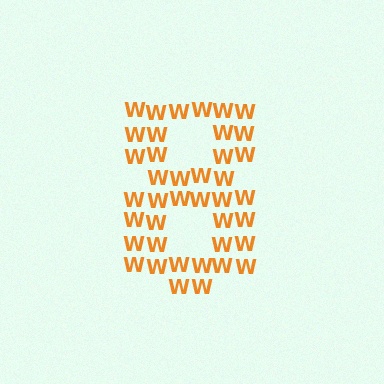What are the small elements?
The small elements are letter W's.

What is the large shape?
The large shape is the digit 8.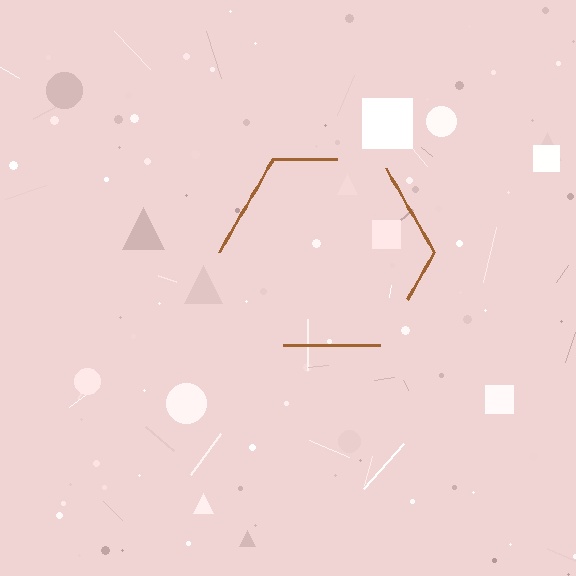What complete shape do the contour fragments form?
The contour fragments form a hexagon.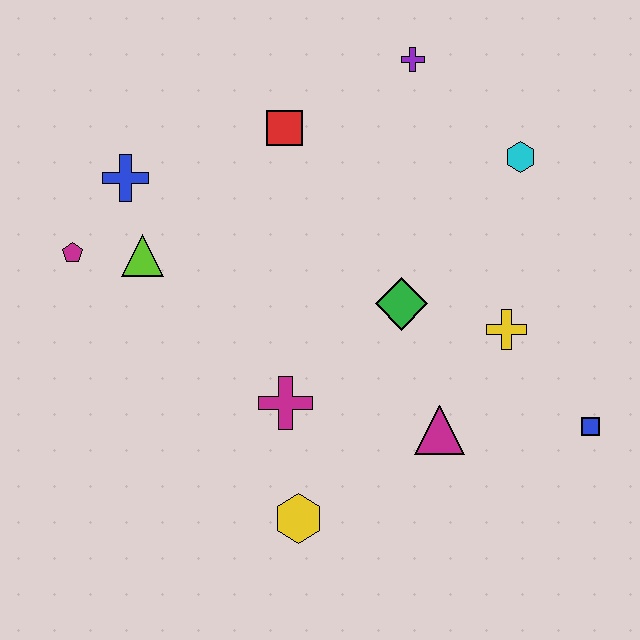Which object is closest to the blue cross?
The lime triangle is closest to the blue cross.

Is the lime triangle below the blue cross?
Yes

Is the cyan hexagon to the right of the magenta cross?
Yes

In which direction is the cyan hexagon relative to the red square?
The cyan hexagon is to the right of the red square.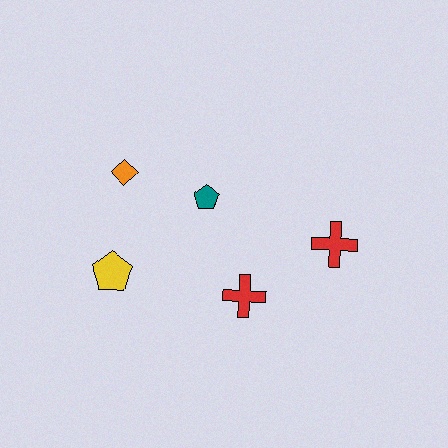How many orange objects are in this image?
There is 1 orange object.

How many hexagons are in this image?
There are no hexagons.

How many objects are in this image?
There are 5 objects.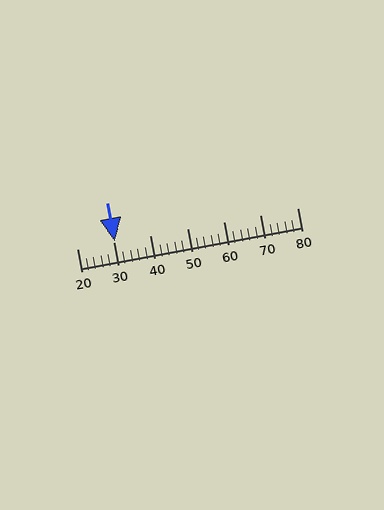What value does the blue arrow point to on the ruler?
The blue arrow points to approximately 30.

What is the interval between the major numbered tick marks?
The major tick marks are spaced 10 units apart.